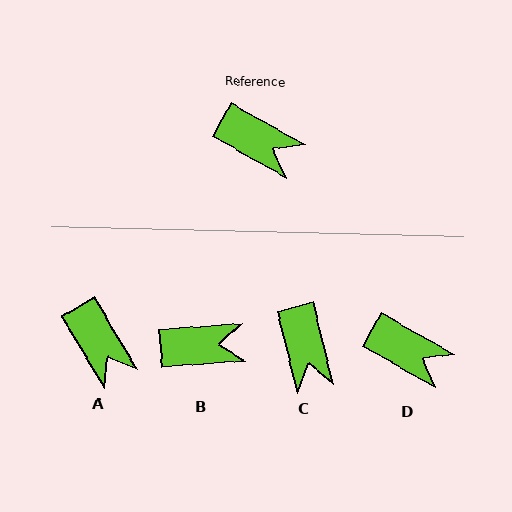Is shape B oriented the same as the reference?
No, it is off by about 33 degrees.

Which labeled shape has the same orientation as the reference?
D.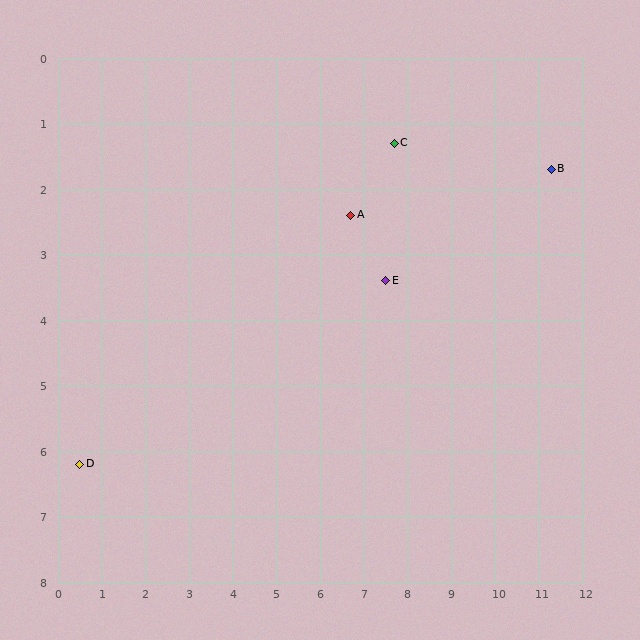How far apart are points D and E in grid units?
Points D and E are about 7.5 grid units apart.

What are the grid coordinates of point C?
Point C is at approximately (7.7, 1.3).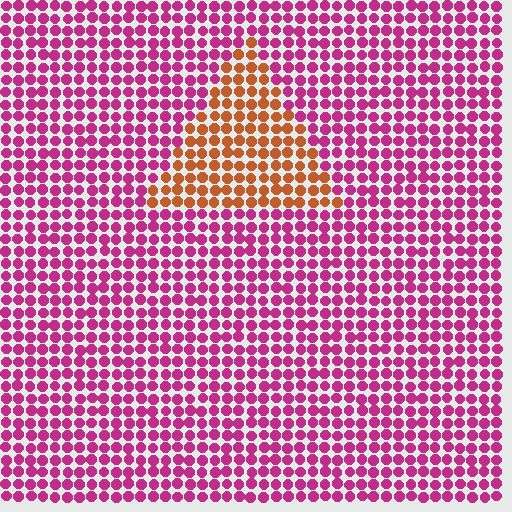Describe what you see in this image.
The image is filled with small magenta elements in a uniform arrangement. A triangle-shaped region is visible where the elements are tinted to a slightly different hue, forming a subtle color boundary.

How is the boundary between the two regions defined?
The boundary is defined purely by a slight shift in hue (about 57 degrees). Spacing, size, and orientation are identical on both sides.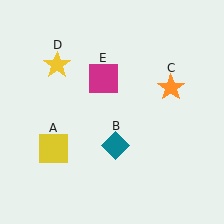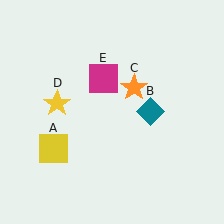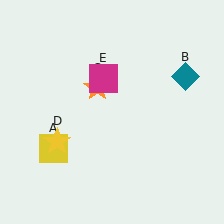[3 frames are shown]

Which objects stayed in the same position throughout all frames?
Yellow square (object A) and magenta square (object E) remained stationary.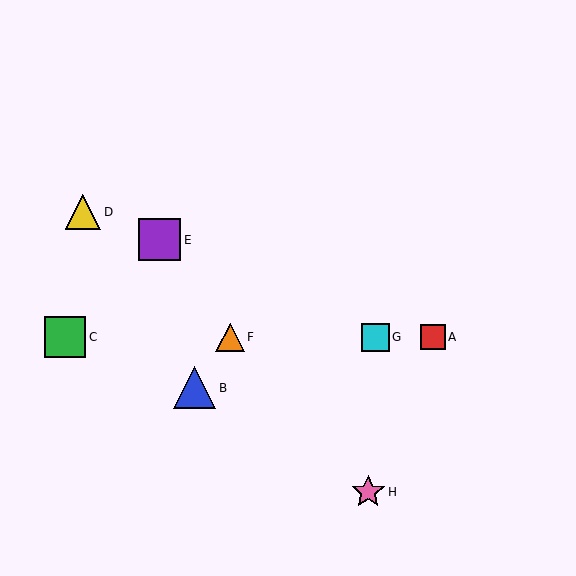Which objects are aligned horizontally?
Objects A, C, F, G are aligned horizontally.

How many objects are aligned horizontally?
4 objects (A, C, F, G) are aligned horizontally.